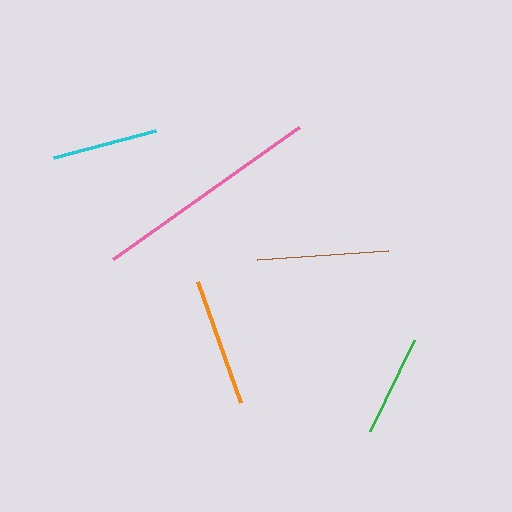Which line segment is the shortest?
The green line is the shortest at approximately 102 pixels.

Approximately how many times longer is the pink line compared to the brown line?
The pink line is approximately 1.7 times the length of the brown line.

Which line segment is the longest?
The pink line is the longest at approximately 228 pixels.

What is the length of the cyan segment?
The cyan segment is approximately 106 pixels long.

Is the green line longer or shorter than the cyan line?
The cyan line is longer than the green line.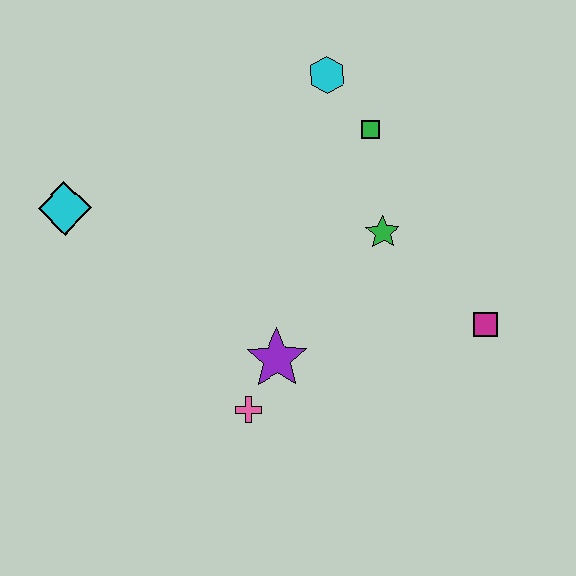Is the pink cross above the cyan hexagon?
No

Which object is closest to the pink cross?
The purple star is closest to the pink cross.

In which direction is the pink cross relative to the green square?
The pink cross is below the green square.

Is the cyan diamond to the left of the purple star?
Yes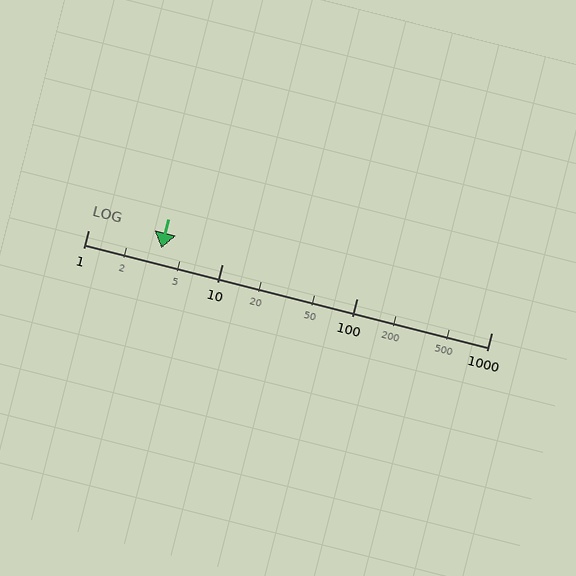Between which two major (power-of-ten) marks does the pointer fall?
The pointer is between 1 and 10.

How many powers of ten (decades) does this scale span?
The scale spans 3 decades, from 1 to 1000.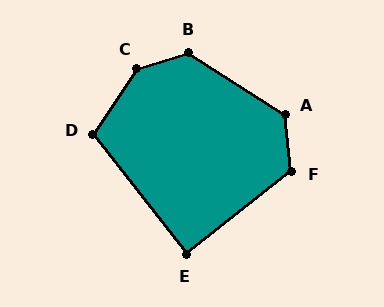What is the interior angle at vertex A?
Approximately 129 degrees (obtuse).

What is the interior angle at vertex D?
Approximately 108 degrees (obtuse).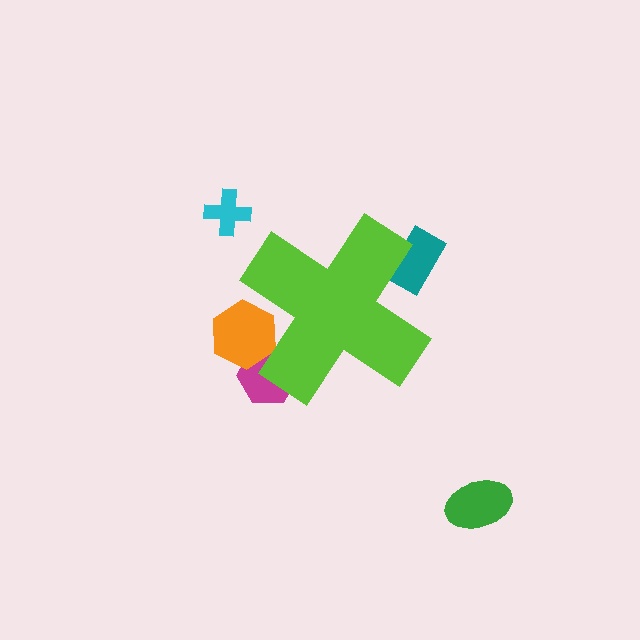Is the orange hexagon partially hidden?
Yes, the orange hexagon is partially hidden behind the lime cross.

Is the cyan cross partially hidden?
No, the cyan cross is fully visible.